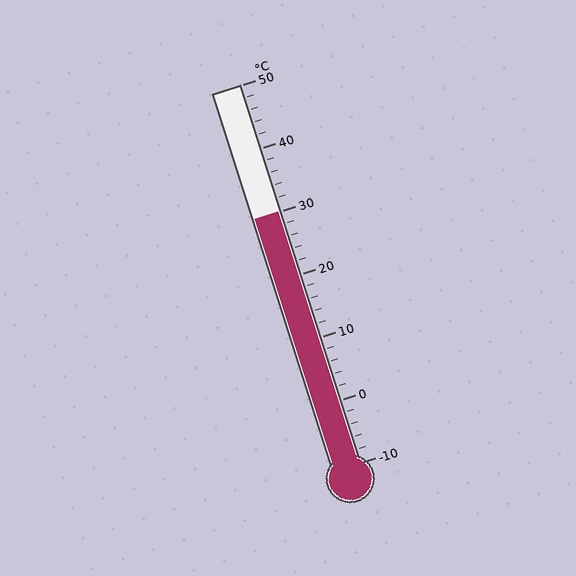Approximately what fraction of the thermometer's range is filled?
The thermometer is filled to approximately 65% of its range.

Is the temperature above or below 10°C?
The temperature is above 10°C.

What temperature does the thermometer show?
The thermometer shows approximately 30°C.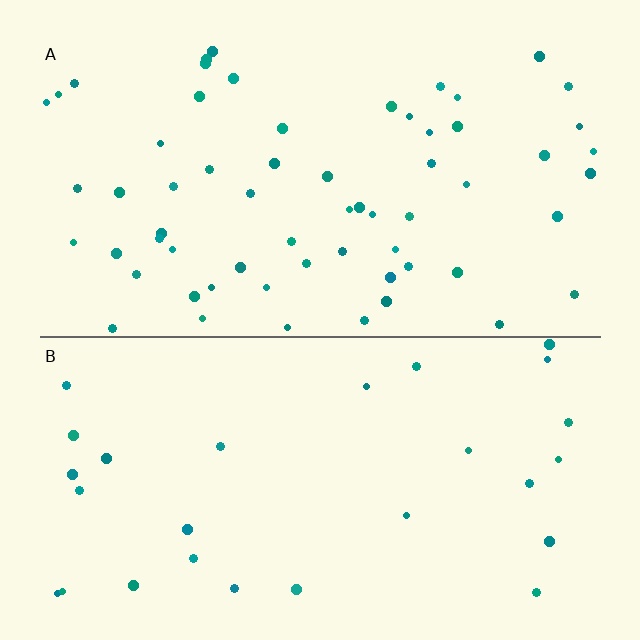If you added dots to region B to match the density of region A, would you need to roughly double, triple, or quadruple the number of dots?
Approximately double.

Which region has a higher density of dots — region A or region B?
A (the top).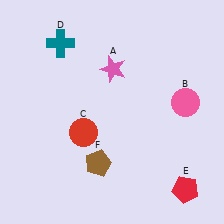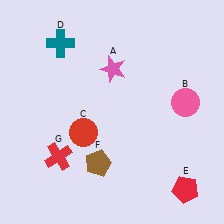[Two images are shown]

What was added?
A red cross (G) was added in Image 2.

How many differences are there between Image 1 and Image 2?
There is 1 difference between the two images.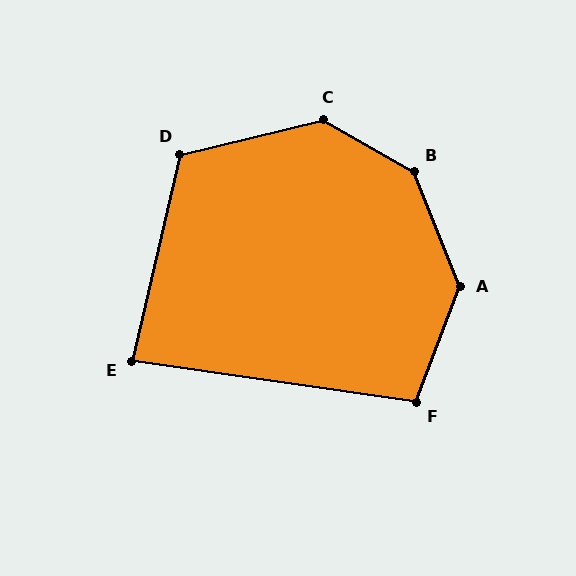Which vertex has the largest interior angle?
B, at approximately 141 degrees.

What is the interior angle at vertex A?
Approximately 138 degrees (obtuse).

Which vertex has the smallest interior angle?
E, at approximately 85 degrees.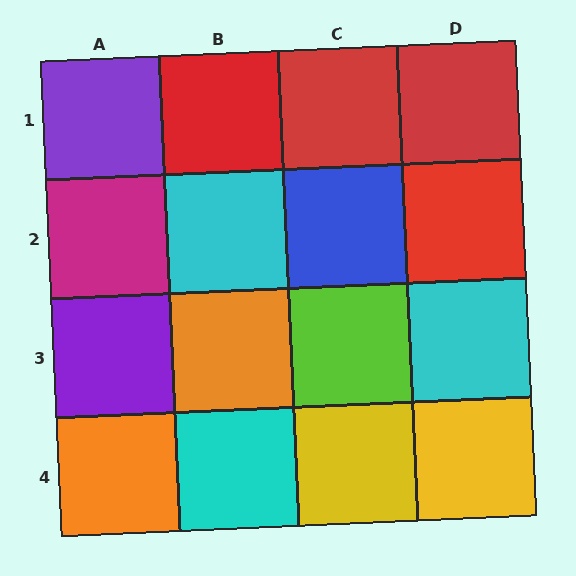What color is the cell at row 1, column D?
Red.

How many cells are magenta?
1 cell is magenta.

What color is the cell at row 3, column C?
Lime.